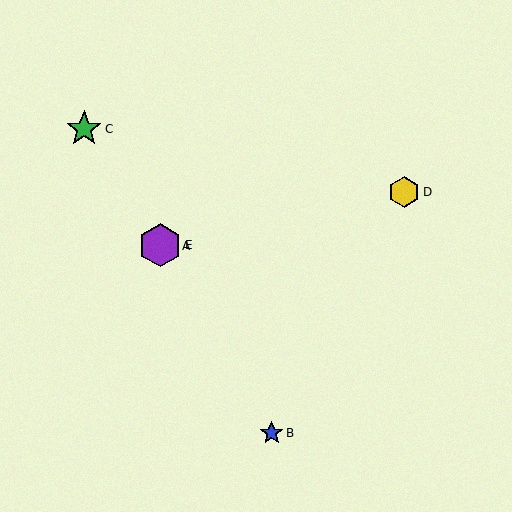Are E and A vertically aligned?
Yes, both are at x≈160.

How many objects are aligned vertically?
2 objects (A, E) are aligned vertically.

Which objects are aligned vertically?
Objects A, E are aligned vertically.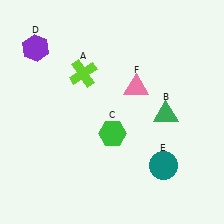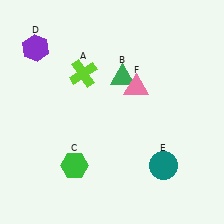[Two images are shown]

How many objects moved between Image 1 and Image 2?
2 objects moved between the two images.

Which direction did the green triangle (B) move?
The green triangle (B) moved left.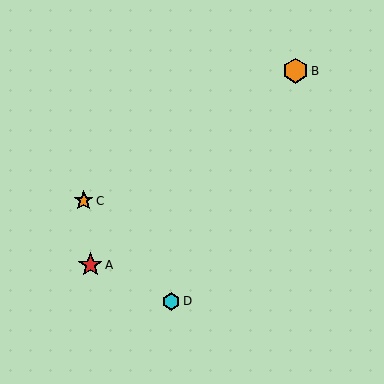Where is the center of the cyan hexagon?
The center of the cyan hexagon is at (171, 301).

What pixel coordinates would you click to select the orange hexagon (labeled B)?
Click at (296, 71) to select the orange hexagon B.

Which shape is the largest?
The orange hexagon (labeled B) is the largest.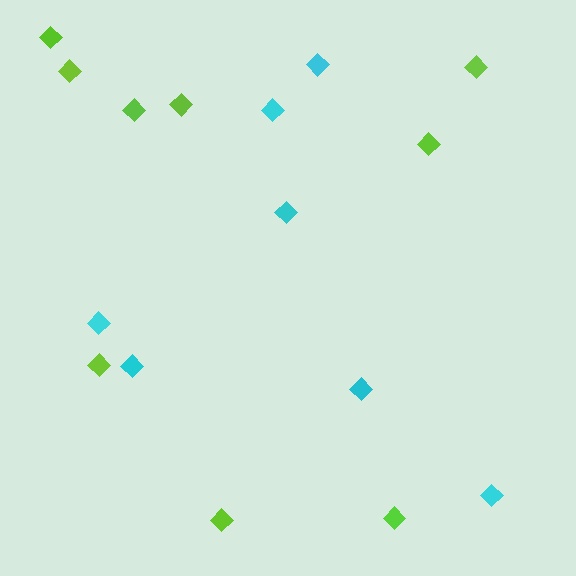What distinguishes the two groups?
There are 2 groups: one group of cyan diamonds (7) and one group of lime diamonds (9).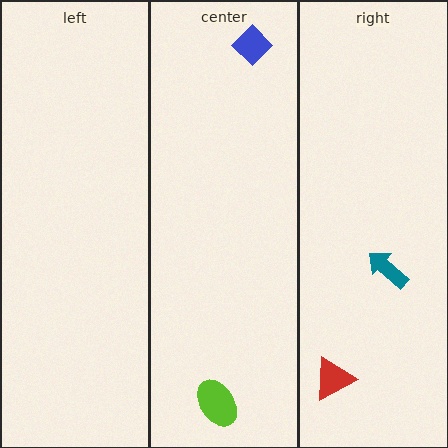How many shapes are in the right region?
2.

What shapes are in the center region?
The blue diamond, the lime ellipse.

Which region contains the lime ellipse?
The center region.